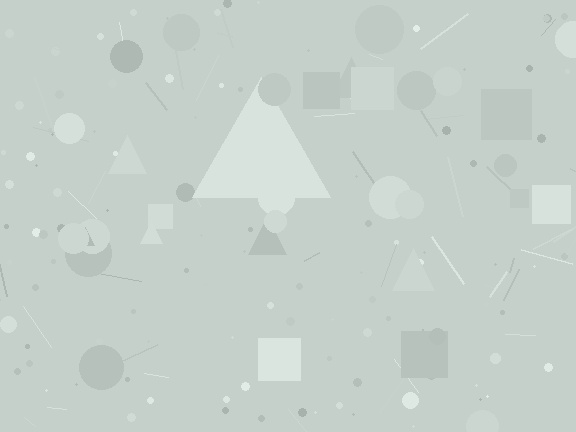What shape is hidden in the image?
A triangle is hidden in the image.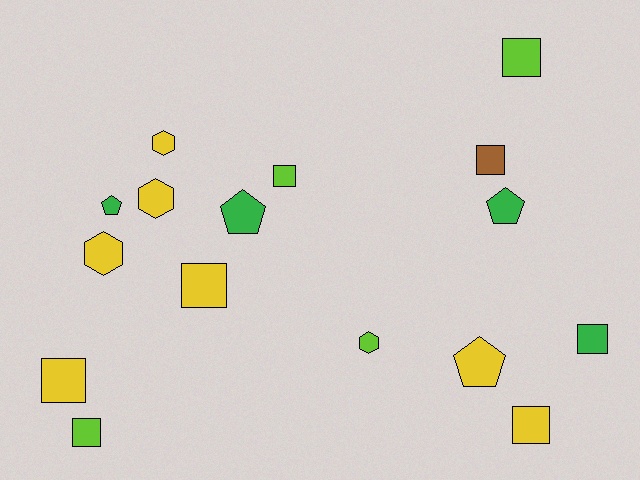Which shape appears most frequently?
Square, with 8 objects.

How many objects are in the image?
There are 16 objects.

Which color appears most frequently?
Yellow, with 7 objects.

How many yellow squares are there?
There are 3 yellow squares.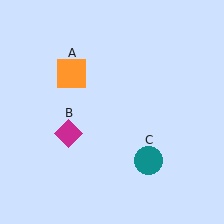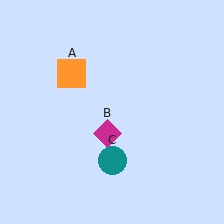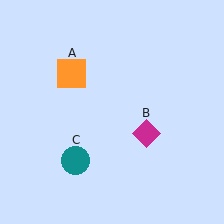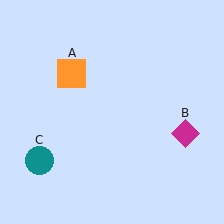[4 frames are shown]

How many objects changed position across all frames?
2 objects changed position: magenta diamond (object B), teal circle (object C).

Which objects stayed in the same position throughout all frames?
Orange square (object A) remained stationary.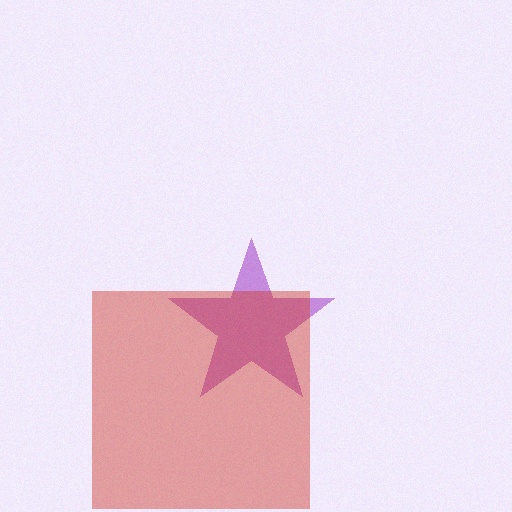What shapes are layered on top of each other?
The layered shapes are: a purple star, a red square.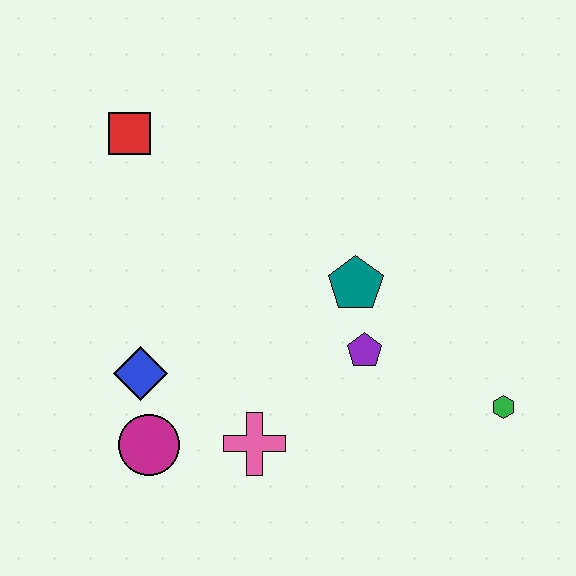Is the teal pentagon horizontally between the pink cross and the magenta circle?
No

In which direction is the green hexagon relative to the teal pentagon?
The green hexagon is to the right of the teal pentagon.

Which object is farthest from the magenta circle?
The green hexagon is farthest from the magenta circle.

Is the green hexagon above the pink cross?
Yes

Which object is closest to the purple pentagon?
The teal pentagon is closest to the purple pentagon.